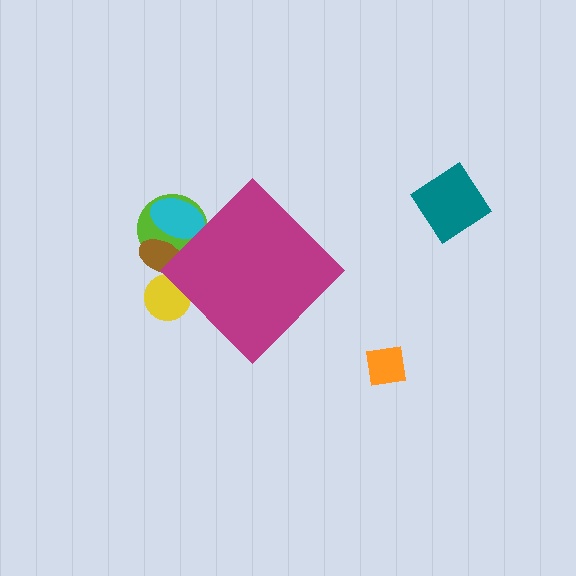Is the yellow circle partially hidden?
Yes, the yellow circle is partially hidden behind the magenta diamond.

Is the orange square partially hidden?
No, the orange square is fully visible.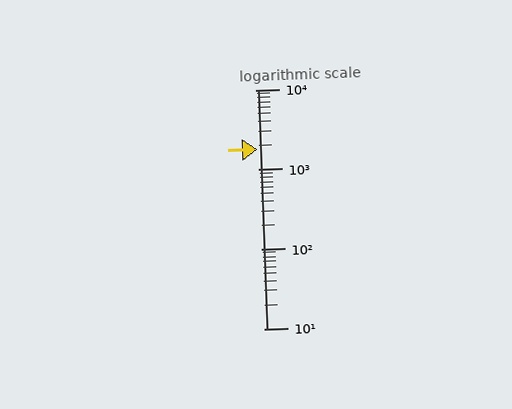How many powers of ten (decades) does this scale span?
The scale spans 3 decades, from 10 to 10000.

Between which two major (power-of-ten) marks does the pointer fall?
The pointer is between 1000 and 10000.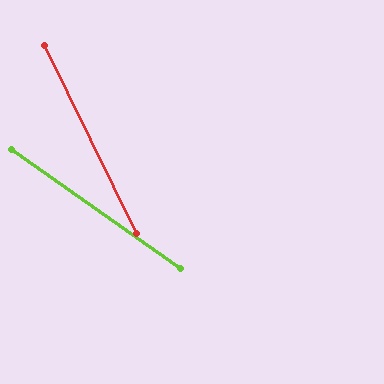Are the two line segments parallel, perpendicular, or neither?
Neither parallel nor perpendicular — they differ by about 29°.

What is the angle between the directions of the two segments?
Approximately 29 degrees.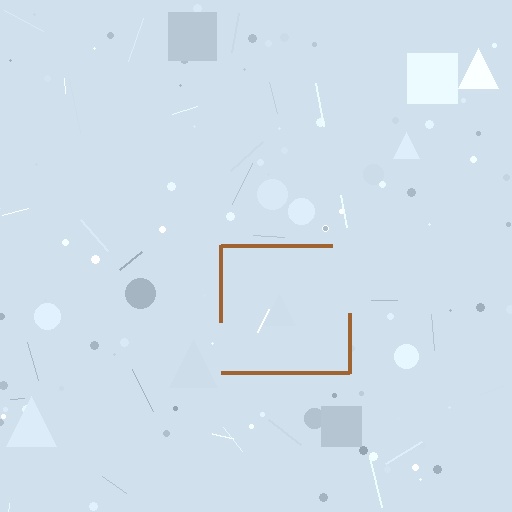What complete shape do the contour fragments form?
The contour fragments form a square.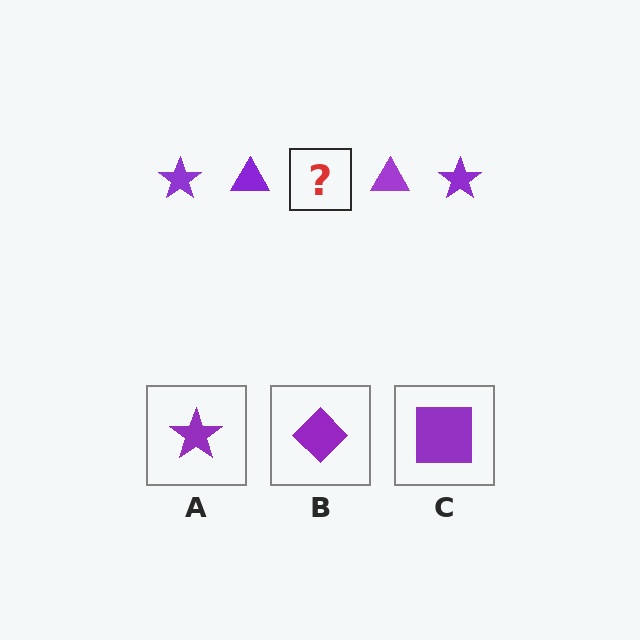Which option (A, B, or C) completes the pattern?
A.